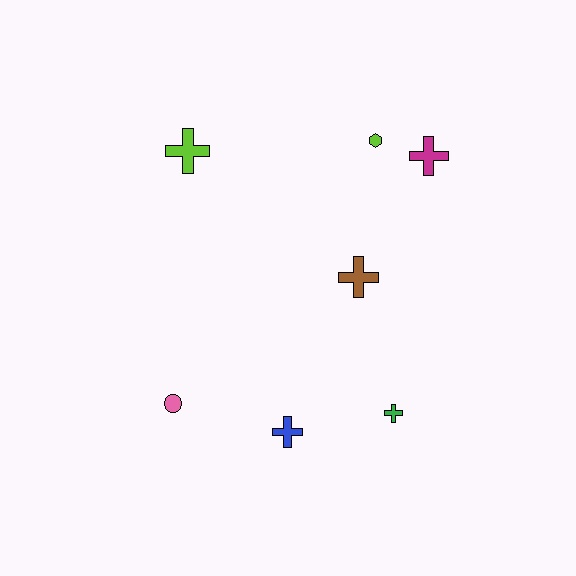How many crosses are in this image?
There are 5 crosses.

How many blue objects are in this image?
There is 1 blue object.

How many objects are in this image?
There are 7 objects.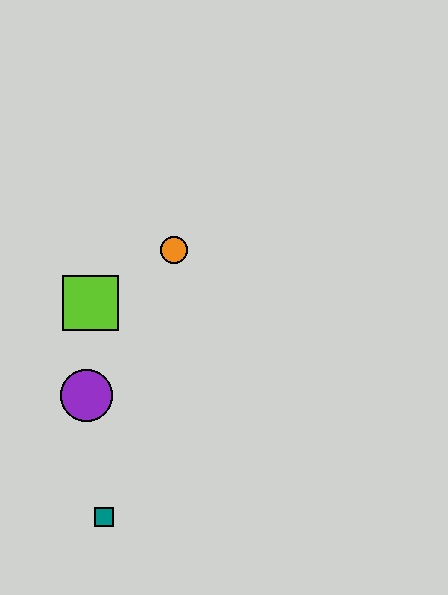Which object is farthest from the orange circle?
The teal square is farthest from the orange circle.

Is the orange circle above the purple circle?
Yes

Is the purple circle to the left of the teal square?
Yes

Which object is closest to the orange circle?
The lime square is closest to the orange circle.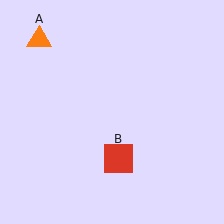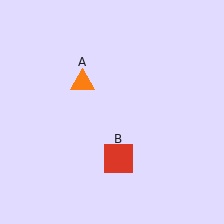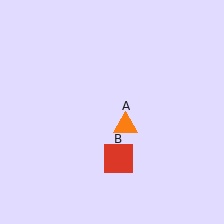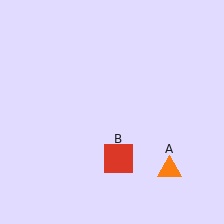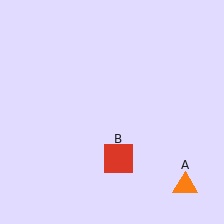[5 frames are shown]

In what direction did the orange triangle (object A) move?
The orange triangle (object A) moved down and to the right.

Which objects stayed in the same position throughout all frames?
Red square (object B) remained stationary.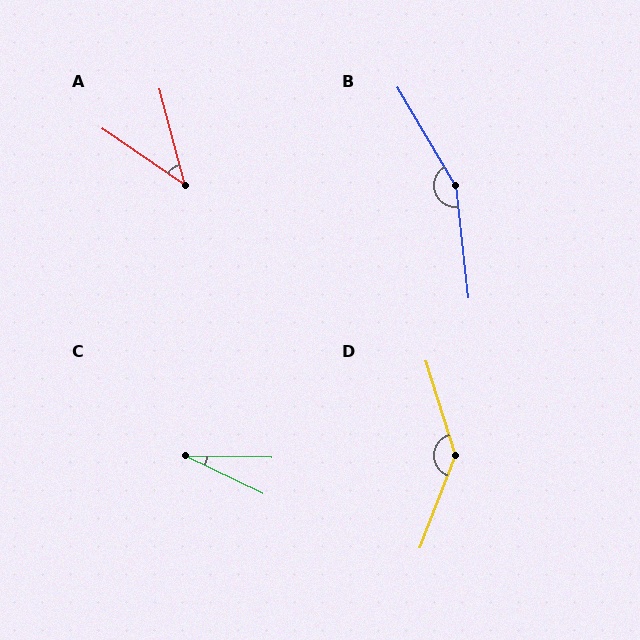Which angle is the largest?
B, at approximately 156 degrees.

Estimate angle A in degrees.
Approximately 40 degrees.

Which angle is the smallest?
C, at approximately 25 degrees.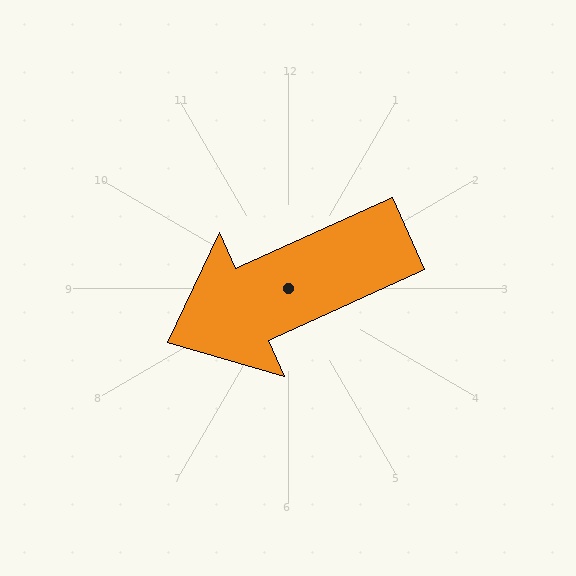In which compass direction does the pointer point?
Southwest.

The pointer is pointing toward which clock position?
Roughly 8 o'clock.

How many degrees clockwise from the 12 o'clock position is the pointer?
Approximately 246 degrees.